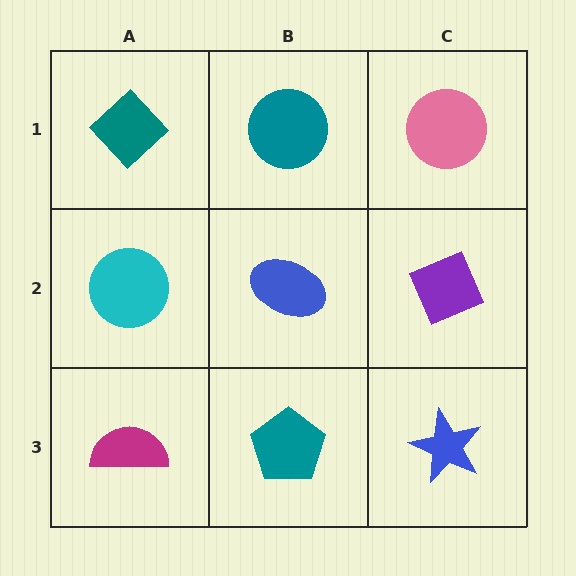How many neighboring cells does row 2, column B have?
4.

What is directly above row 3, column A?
A cyan circle.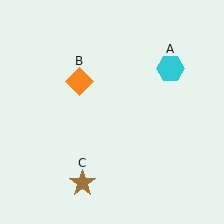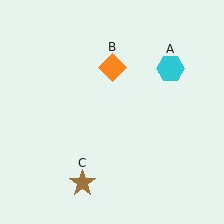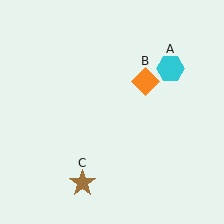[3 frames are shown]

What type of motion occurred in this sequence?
The orange diamond (object B) rotated clockwise around the center of the scene.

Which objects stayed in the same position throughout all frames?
Cyan hexagon (object A) and brown star (object C) remained stationary.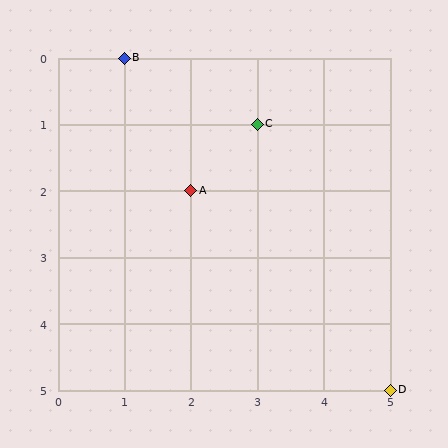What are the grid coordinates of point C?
Point C is at grid coordinates (3, 1).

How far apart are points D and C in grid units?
Points D and C are 2 columns and 4 rows apart (about 4.5 grid units diagonally).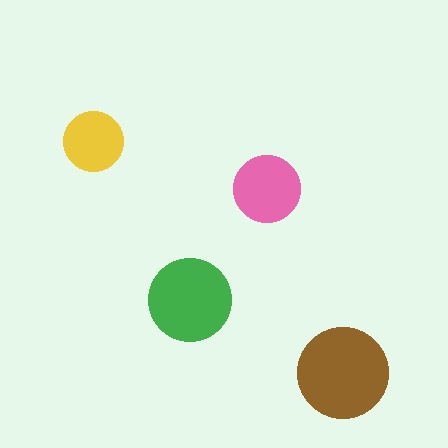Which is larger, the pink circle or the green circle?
The green one.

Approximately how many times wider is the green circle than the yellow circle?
About 1.5 times wider.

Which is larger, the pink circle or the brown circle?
The brown one.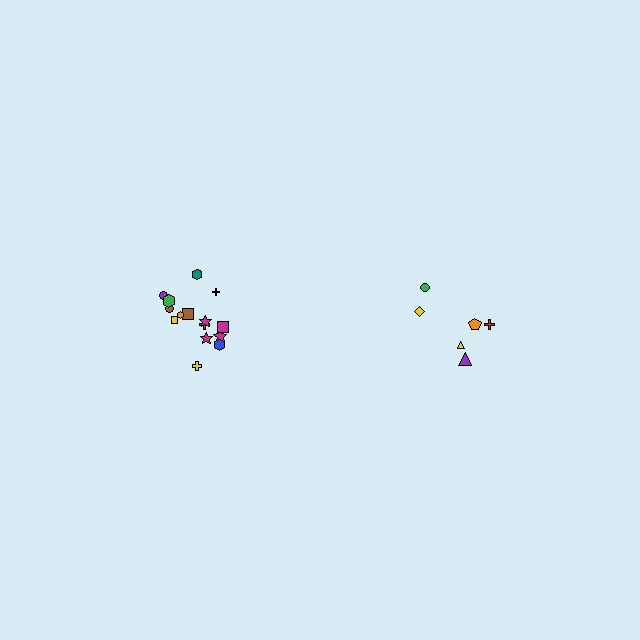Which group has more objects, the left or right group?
The left group.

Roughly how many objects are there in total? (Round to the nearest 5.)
Roughly 20 objects in total.